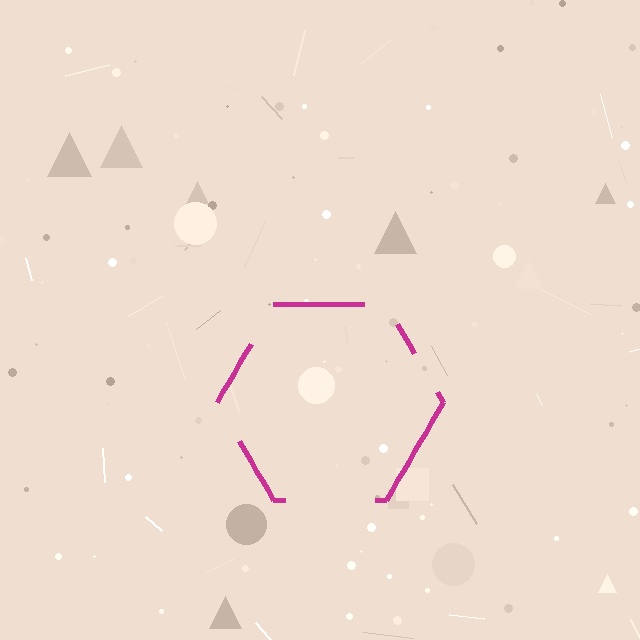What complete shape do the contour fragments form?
The contour fragments form a hexagon.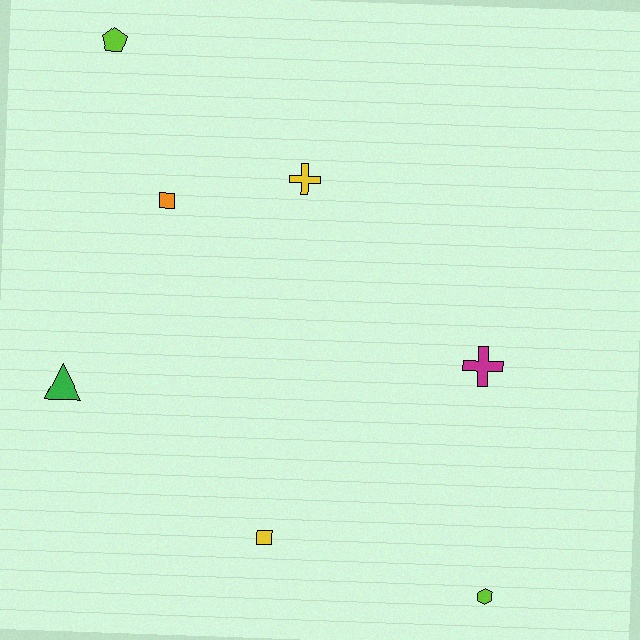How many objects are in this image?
There are 7 objects.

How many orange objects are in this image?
There is 1 orange object.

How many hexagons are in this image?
There is 1 hexagon.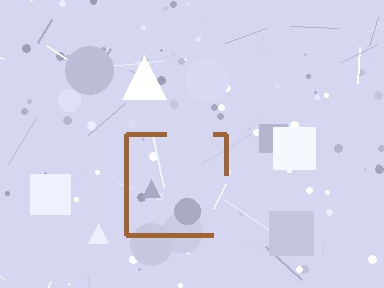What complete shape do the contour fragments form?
The contour fragments form a square.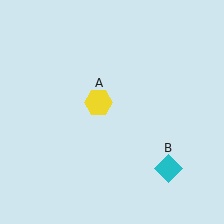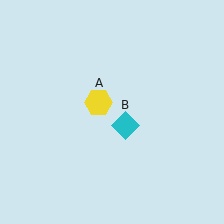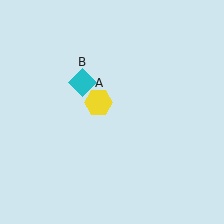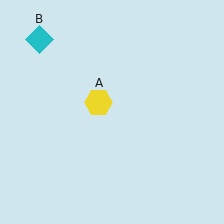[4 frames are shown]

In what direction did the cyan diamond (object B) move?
The cyan diamond (object B) moved up and to the left.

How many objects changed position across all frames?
1 object changed position: cyan diamond (object B).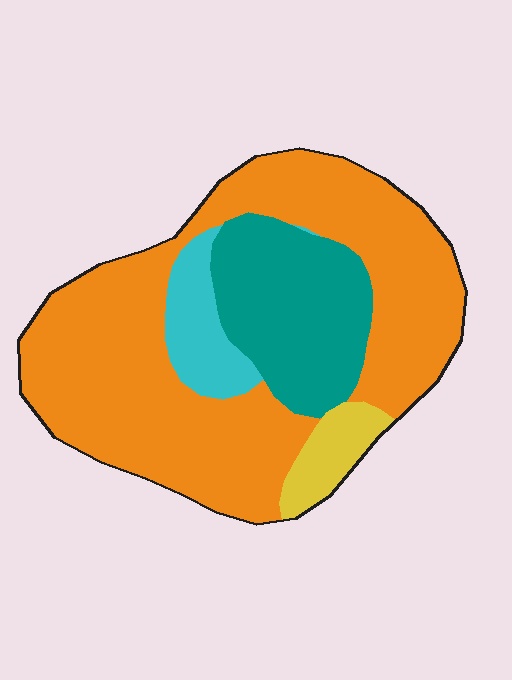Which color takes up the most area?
Orange, at roughly 65%.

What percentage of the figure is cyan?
Cyan covers about 10% of the figure.